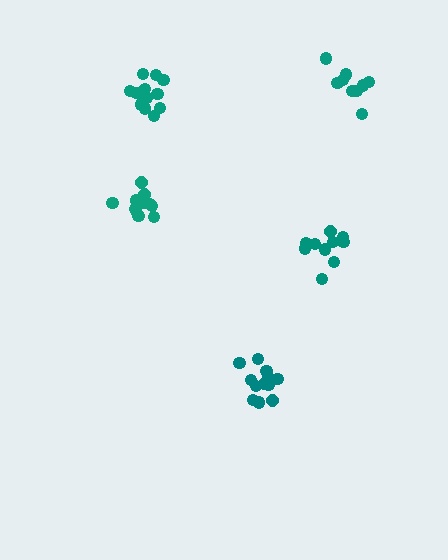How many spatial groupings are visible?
There are 5 spatial groupings.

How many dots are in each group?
Group 1: 10 dots, Group 2: 11 dots, Group 3: 12 dots, Group 4: 13 dots, Group 5: 9 dots (55 total).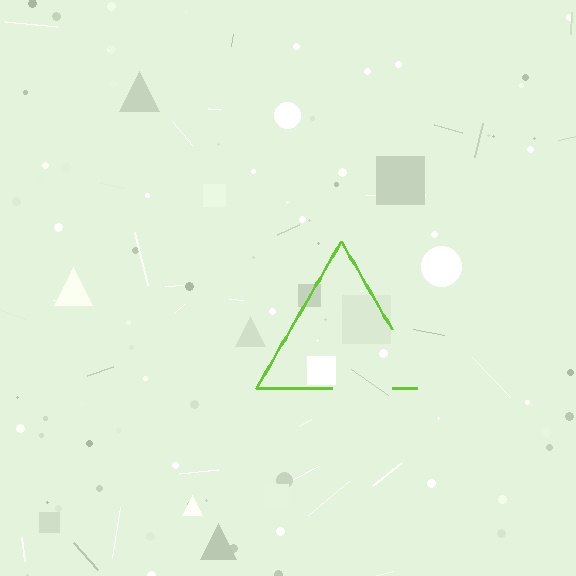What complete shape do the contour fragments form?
The contour fragments form a triangle.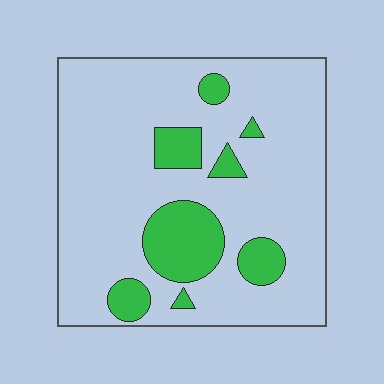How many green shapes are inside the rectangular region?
8.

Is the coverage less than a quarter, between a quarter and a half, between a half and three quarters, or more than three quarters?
Less than a quarter.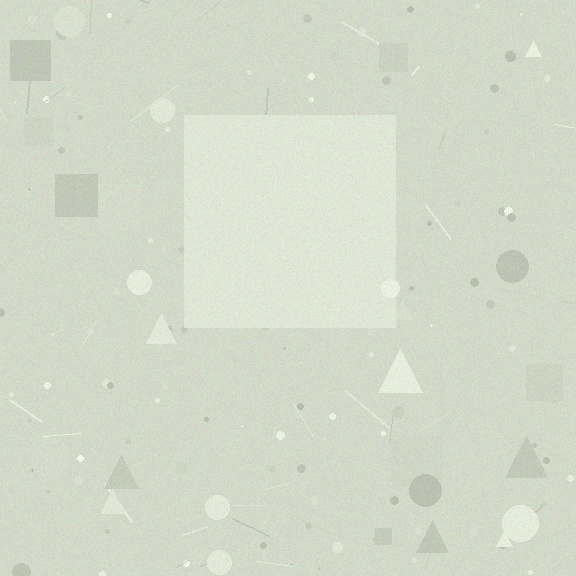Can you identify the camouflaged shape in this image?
The camouflaged shape is a square.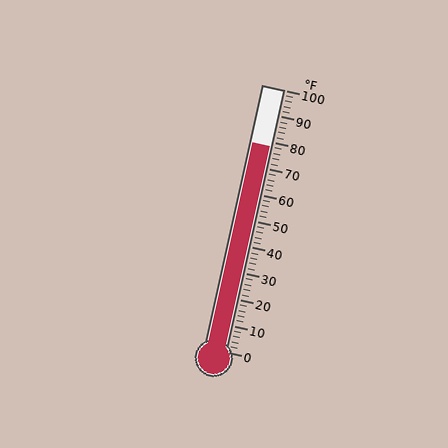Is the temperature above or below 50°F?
The temperature is above 50°F.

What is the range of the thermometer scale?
The thermometer scale ranges from 0°F to 100°F.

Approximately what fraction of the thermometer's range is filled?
The thermometer is filled to approximately 80% of its range.